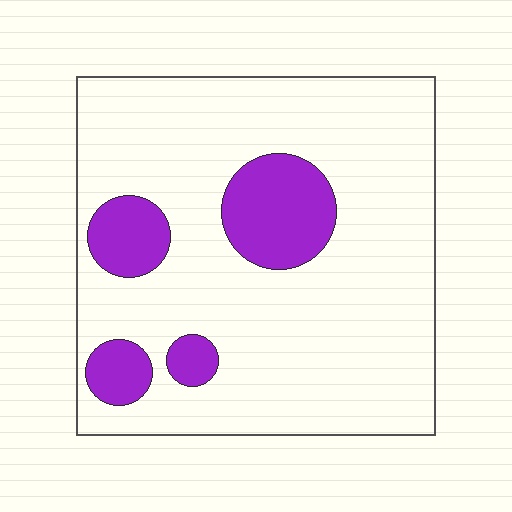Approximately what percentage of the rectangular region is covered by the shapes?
Approximately 15%.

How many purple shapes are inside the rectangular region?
4.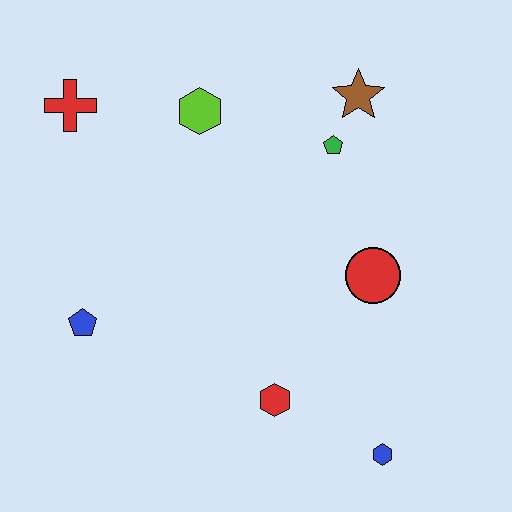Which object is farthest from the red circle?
The red cross is farthest from the red circle.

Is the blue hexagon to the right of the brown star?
Yes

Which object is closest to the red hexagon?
The blue hexagon is closest to the red hexagon.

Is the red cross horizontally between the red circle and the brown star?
No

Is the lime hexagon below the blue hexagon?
No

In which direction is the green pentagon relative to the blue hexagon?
The green pentagon is above the blue hexagon.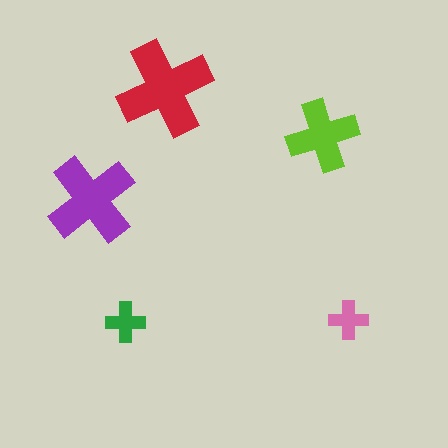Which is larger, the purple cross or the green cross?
The purple one.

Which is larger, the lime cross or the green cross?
The lime one.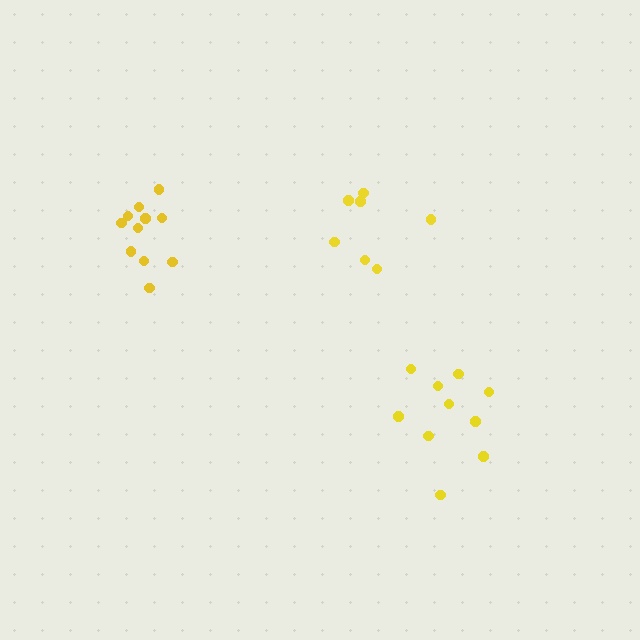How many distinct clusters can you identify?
There are 3 distinct clusters.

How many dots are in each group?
Group 1: 11 dots, Group 2: 10 dots, Group 3: 7 dots (28 total).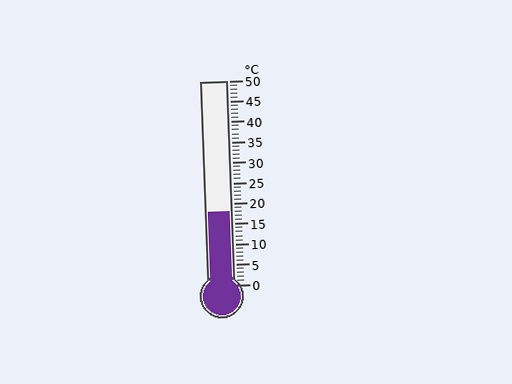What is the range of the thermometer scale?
The thermometer scale ranges from 0°C to 50°C.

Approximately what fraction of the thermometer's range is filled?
The thermometer is filled to approximately 35% of its range.